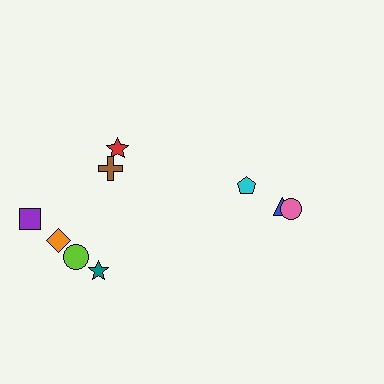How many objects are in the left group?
There are 6 objects.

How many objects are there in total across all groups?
There are 9 objects.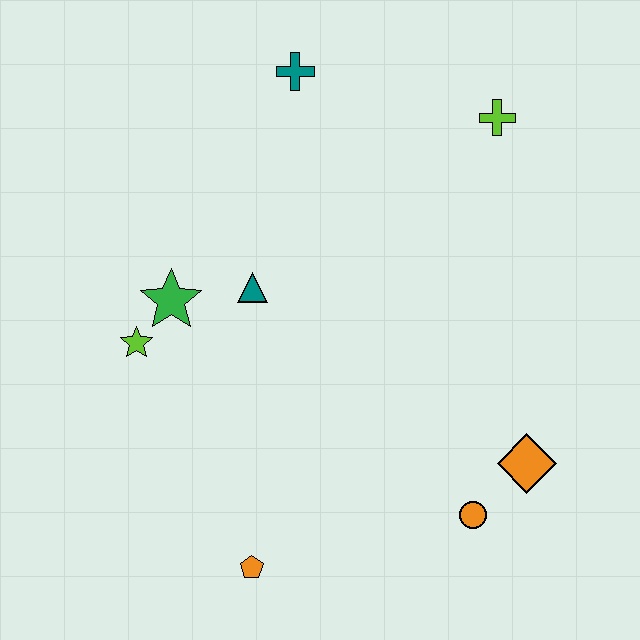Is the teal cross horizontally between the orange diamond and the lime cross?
No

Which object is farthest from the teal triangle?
The orange diamond is farthest from the teal triangle.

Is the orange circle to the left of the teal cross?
No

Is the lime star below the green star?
Yes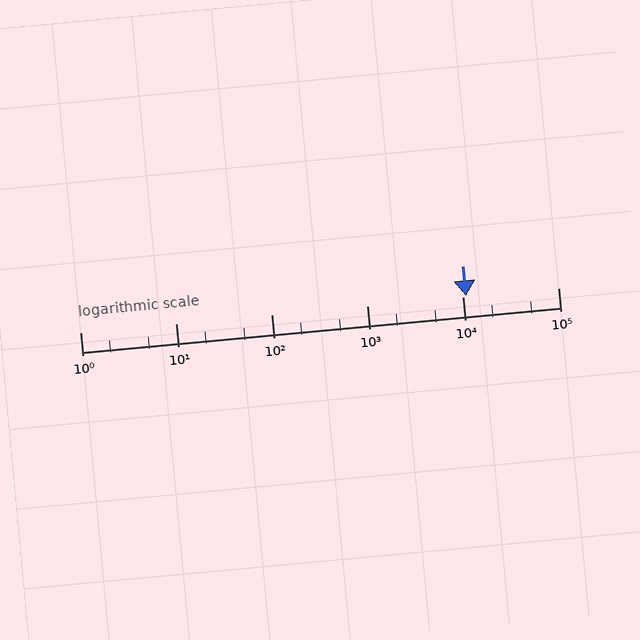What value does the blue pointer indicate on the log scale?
The pointer indicates approximately 11000.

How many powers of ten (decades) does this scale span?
The scale spans 5 decades, from 1 to 100000.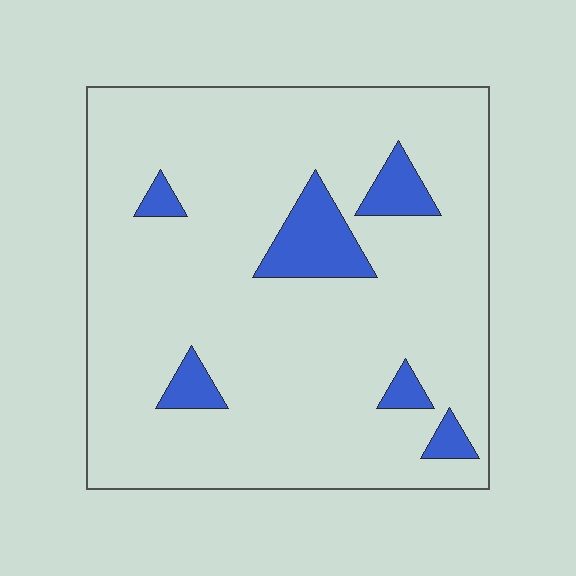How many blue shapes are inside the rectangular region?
6.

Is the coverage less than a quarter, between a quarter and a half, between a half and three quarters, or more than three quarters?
Less than a quarter.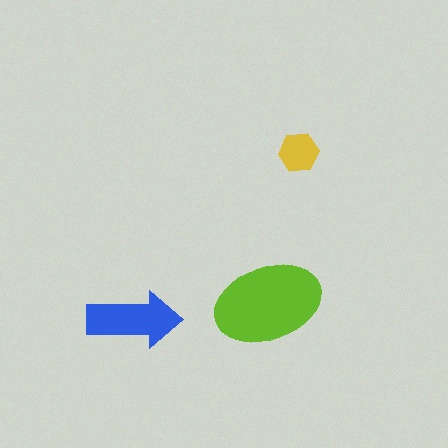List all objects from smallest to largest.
The yellow hexagon, the blue arrow, the lime ellipse.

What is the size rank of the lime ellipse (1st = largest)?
1st.